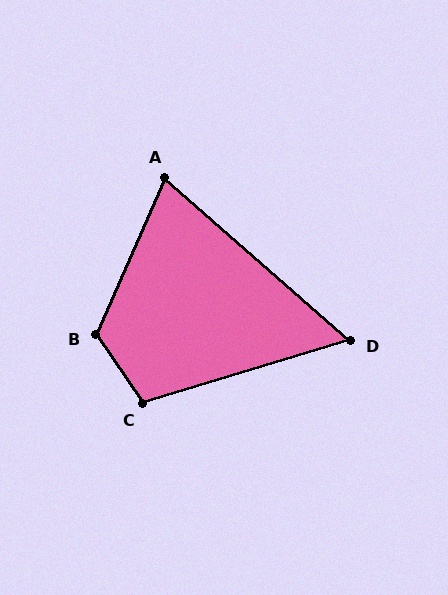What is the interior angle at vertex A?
Approximately 73 degrees (acute).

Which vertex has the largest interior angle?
B, at approximately 122 degrees.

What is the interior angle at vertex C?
Approximately 107 degrees (obtuse).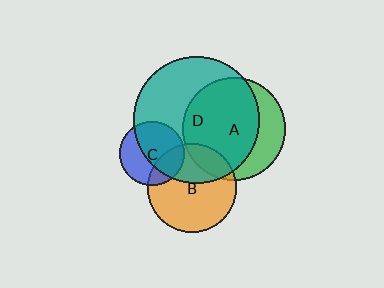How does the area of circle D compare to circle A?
Approximately 1.5 times.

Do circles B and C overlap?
Yes.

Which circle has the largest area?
Circle D (teal).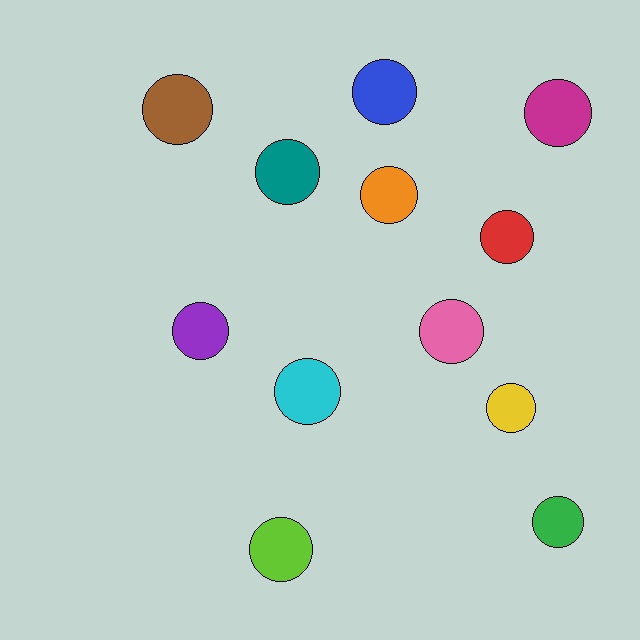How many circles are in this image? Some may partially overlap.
There are 12 circles.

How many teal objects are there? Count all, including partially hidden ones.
There is 1 teal object.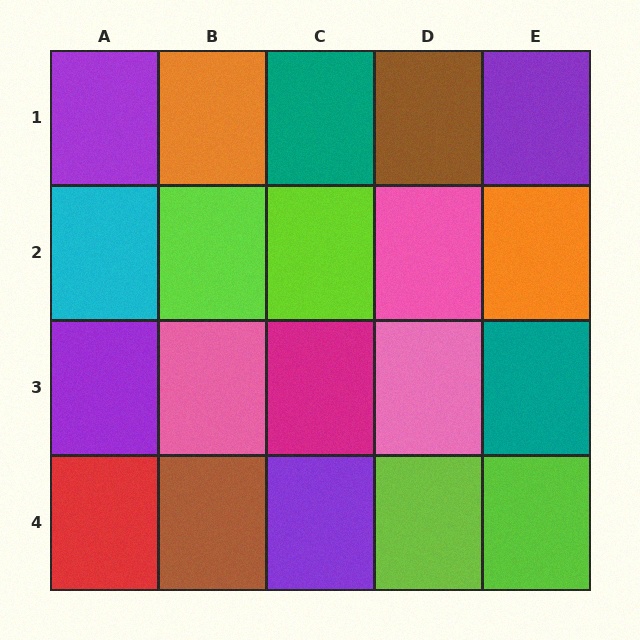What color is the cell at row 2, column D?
Pink.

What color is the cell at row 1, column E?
Purple.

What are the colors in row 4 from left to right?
Red, brown, purple, lime, lime.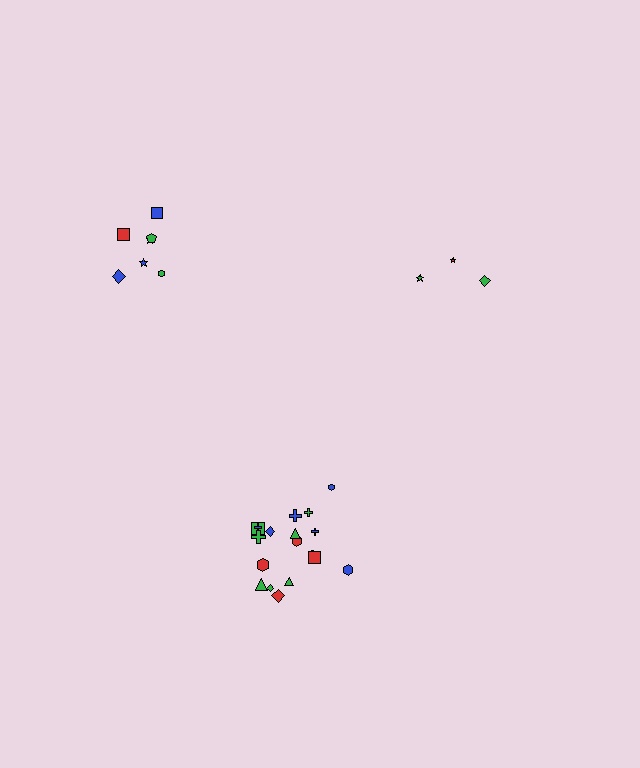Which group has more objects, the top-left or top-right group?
The top-left group.